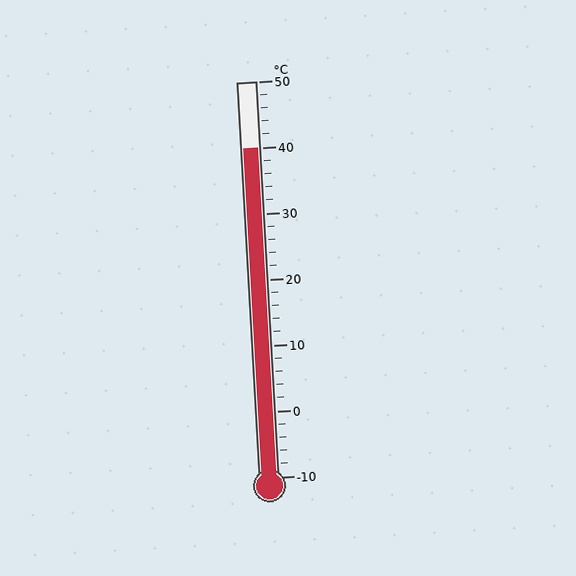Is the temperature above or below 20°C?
The temperature is above 20°C.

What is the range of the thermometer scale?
The thermometer scale ranges from -10°C to 50°C.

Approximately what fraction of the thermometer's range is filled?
The thermometer is filled to approximately 85% of its range.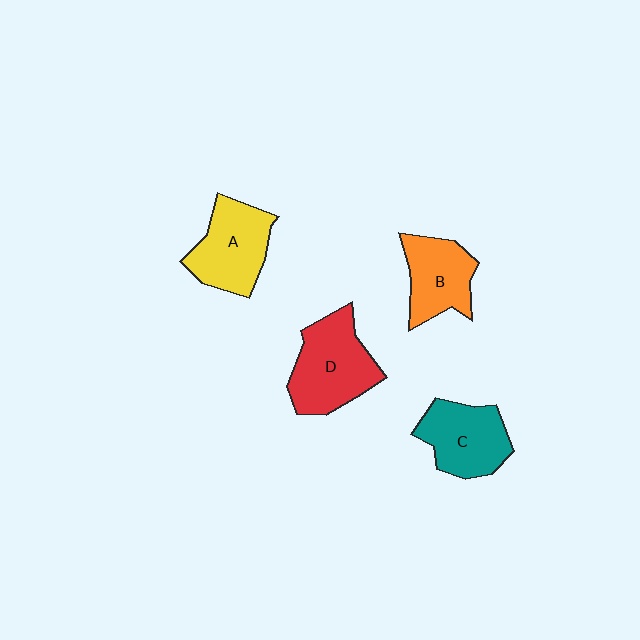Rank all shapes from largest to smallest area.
From largest to smallest: D (red), A (yellow), C (teal), B (orange).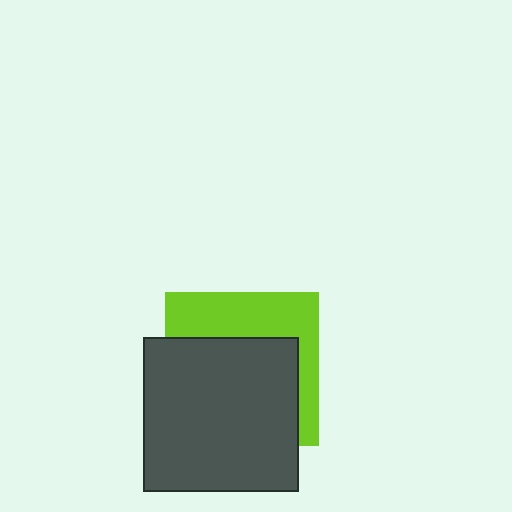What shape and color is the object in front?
The object in front is a dark gray square.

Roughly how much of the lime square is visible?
A small part of it is visible (roughly 39%).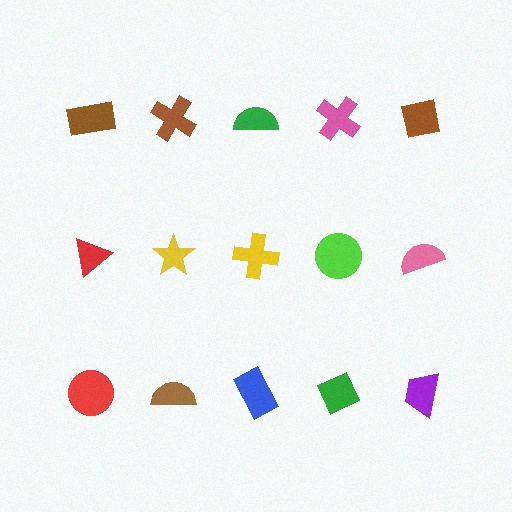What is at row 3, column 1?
A red circle.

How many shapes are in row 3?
5 shapes.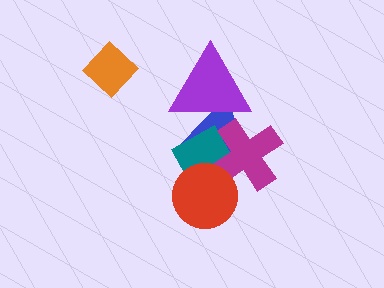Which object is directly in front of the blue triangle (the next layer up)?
The teal diamond is directly in front of the blue triangle.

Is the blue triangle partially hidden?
Yes, it is partially covered by another shape.